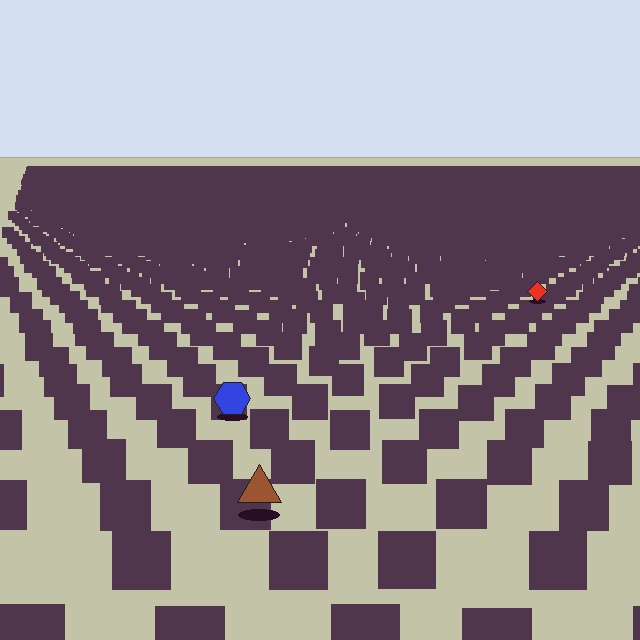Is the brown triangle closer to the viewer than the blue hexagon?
Yes. The brown triangle is closer — you can tell from the texture gradient: the ground texture is coarser near it.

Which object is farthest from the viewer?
The red diamond is farthest from the viewer. It appears smaller and the ground texture around it is denser.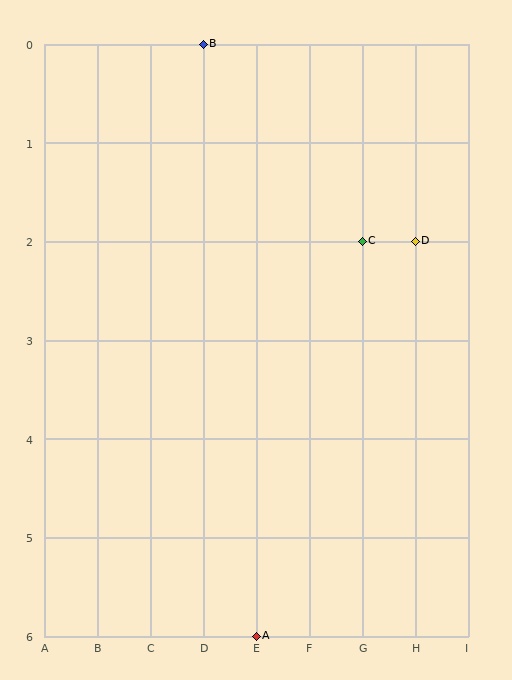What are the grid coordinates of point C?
Point C is at grid coordinates (G, 2).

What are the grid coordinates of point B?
Point B is at grid coordinates (D, 0).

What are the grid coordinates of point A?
Point A is at grid coordinates (E, 6).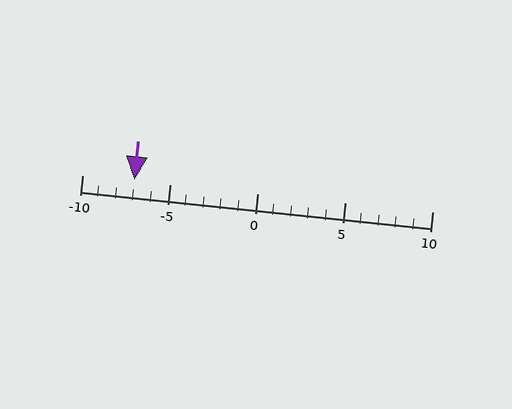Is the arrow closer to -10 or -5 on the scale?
The arrow is closer to -5.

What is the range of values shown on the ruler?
The ruler shows values from -10 to 10.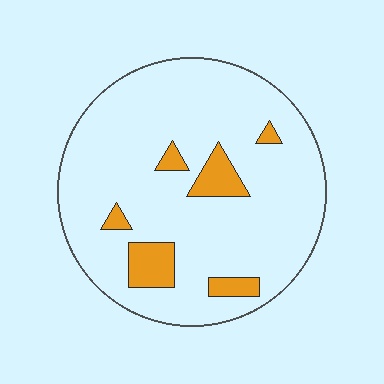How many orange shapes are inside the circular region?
6.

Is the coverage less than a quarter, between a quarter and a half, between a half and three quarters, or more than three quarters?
Less than a quarter.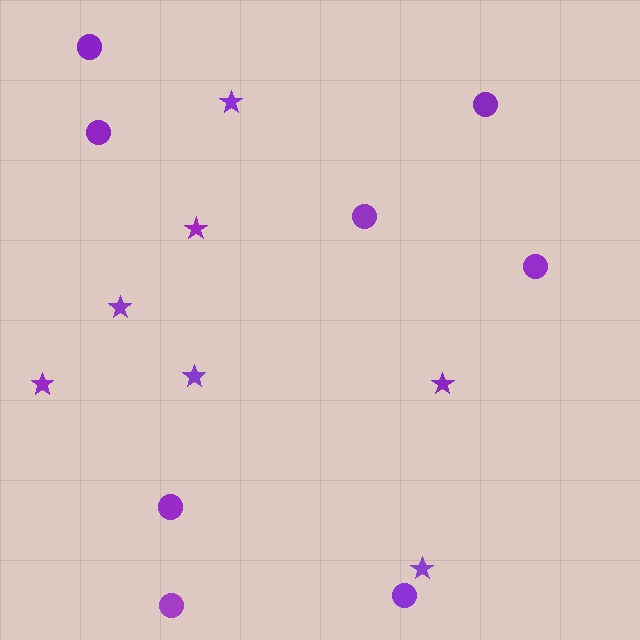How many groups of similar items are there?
There are 2 groups: one group of stars (7) and one group of circles (8).